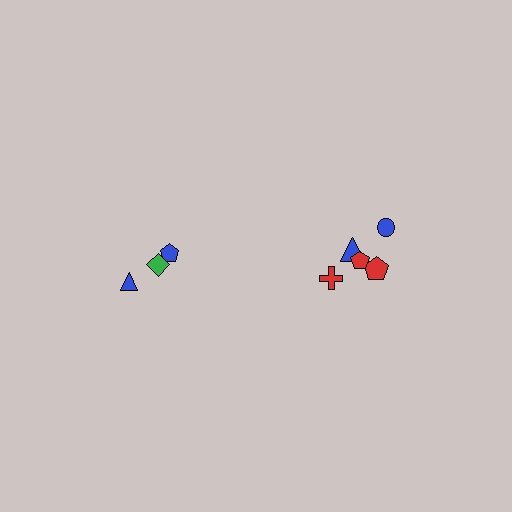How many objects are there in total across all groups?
There are 8 objects.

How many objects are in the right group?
There are 5 objects.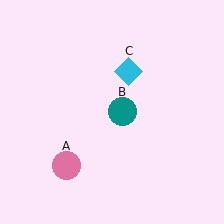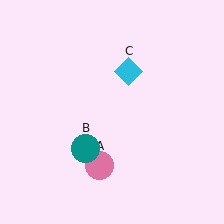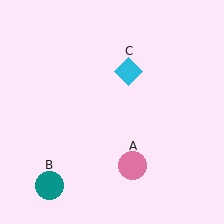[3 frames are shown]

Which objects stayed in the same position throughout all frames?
Cyan diamond (object C) remained stationary.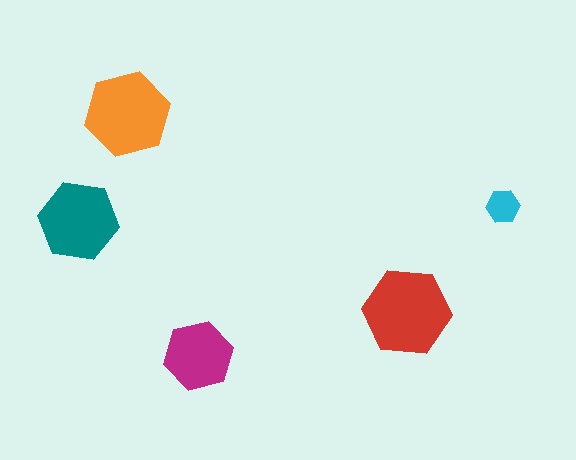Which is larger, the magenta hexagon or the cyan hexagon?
The magenta one.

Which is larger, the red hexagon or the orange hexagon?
The red one.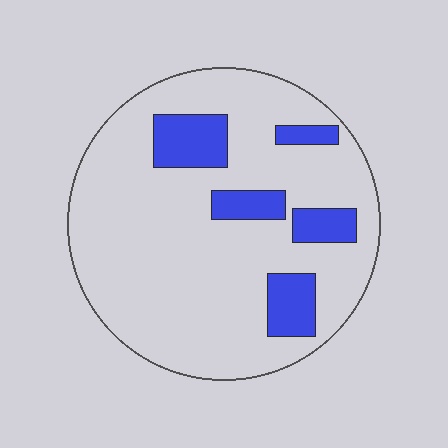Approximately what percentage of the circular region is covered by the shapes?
Approximately 15%.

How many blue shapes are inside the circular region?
5.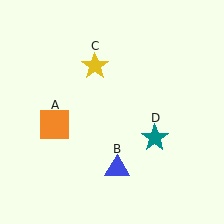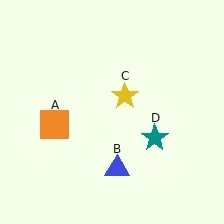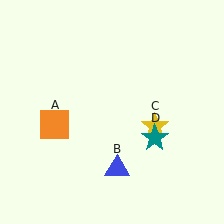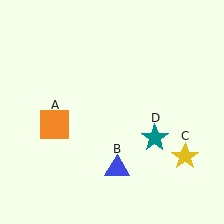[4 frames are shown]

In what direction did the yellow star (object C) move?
The yellow star (object C) moved down and to the right.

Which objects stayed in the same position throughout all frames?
Orange square (object A) and blue triangle (object B) and teal star (object D) remained stationary.